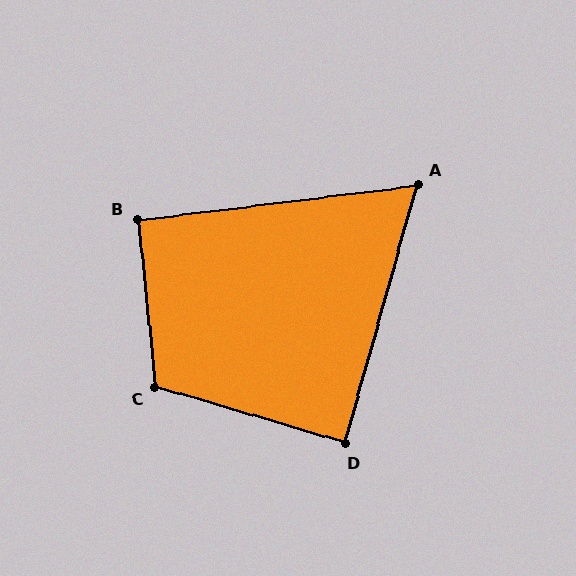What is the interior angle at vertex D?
Approximately 89 degrees (approximately right).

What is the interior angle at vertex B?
Approximately 91 degrees (approximately right).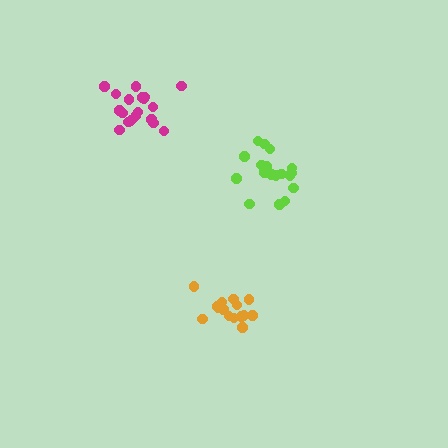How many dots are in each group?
Group 1: 19 dots, Group 2: 20 dots, Group 3: 15 dots (54 total).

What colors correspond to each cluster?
The clusters are colored: lime, magenta, orange.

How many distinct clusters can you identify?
There are 3 distinct clusters.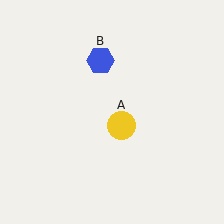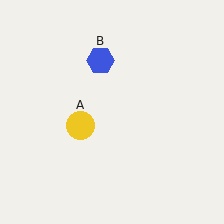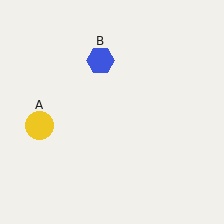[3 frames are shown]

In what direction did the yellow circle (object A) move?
The yellow circle (object A) moved left.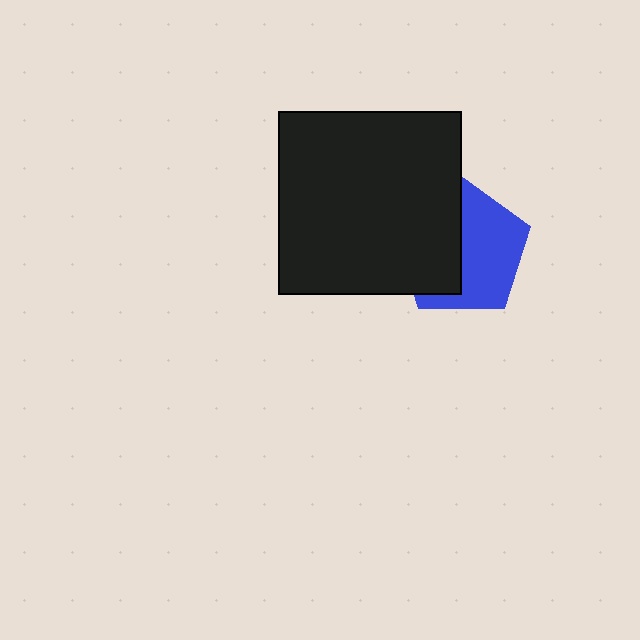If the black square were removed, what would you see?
You would see the complete blue pentagon.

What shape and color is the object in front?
The object in front is a black square.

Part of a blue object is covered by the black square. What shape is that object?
It is a pentagon.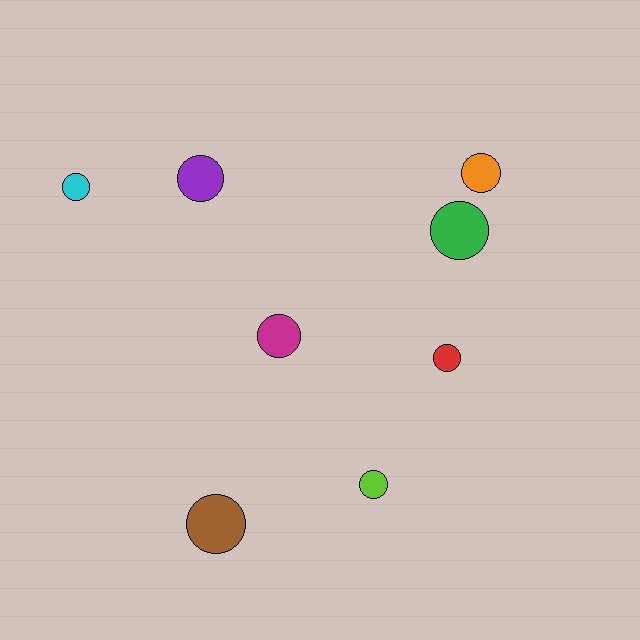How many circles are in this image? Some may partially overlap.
There are 8 circles.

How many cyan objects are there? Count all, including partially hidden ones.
There is 1 cyan object.